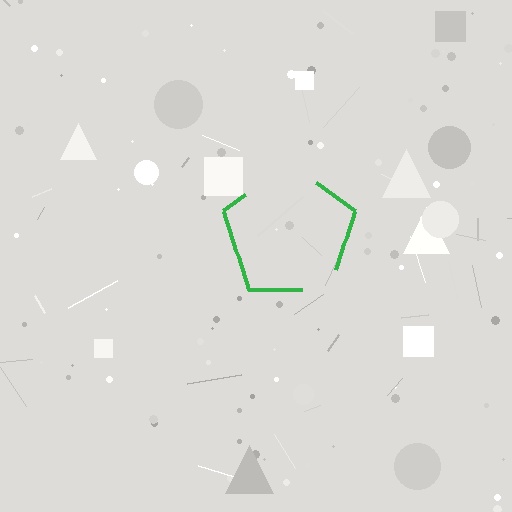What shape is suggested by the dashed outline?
The dashed outline suggests a pentagon.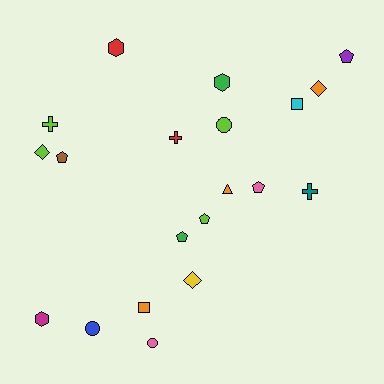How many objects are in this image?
There are 20 objects.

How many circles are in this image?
There are 3 circles.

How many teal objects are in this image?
There is 1 teal object.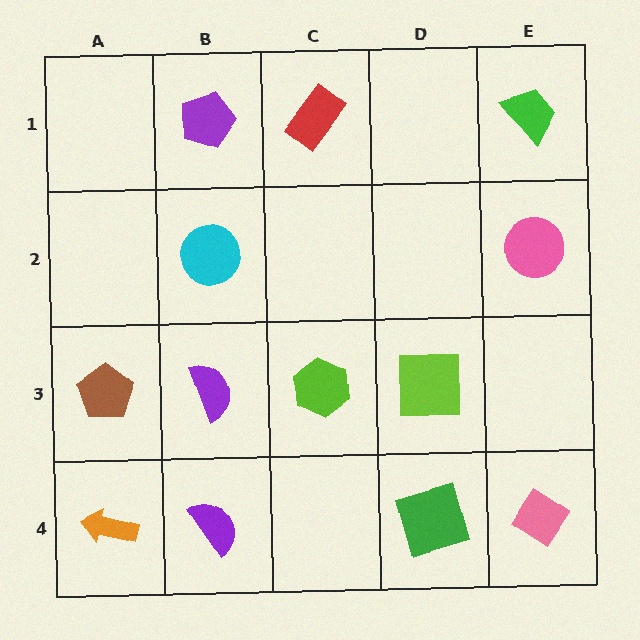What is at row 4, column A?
An orange arrow.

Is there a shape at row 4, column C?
No, that cell is empty.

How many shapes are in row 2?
2 shapes.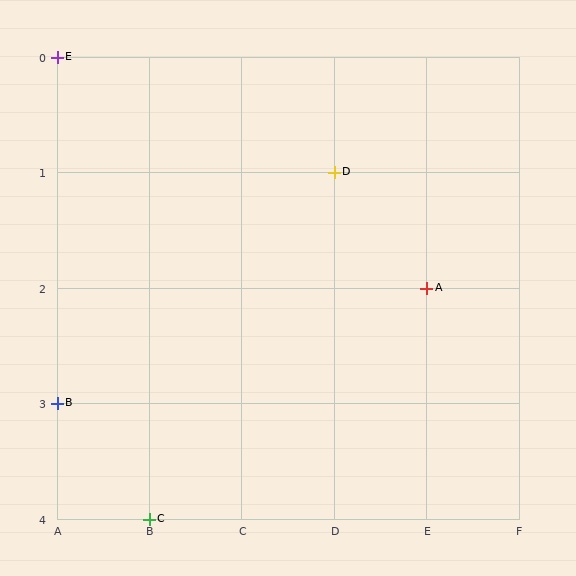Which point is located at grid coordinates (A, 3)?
Point B is at (A, 3).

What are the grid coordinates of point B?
Point B is at grid coordinates (A, 3).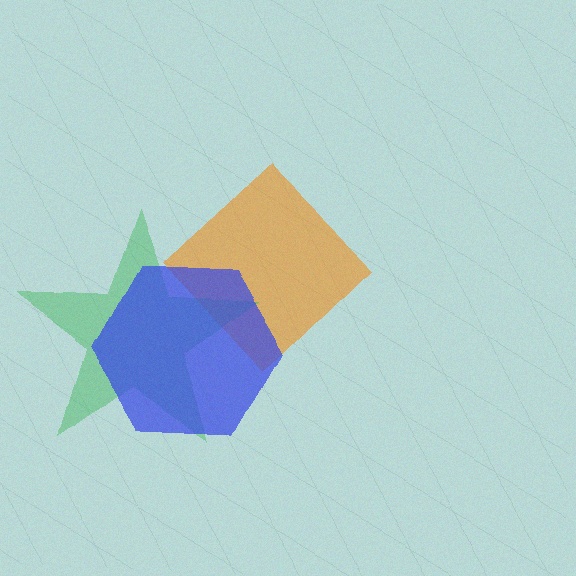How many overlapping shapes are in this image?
There are 3 overlapping shapes in the image.